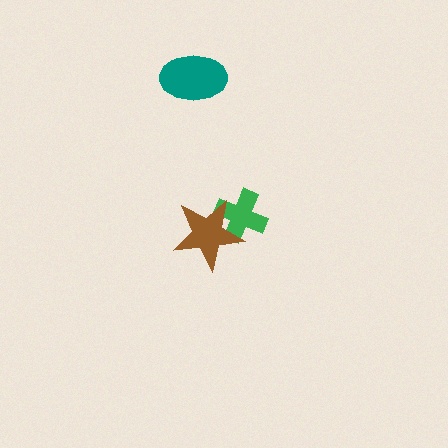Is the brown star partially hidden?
No, no other shape covers it.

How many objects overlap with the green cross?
1 object overlaps with the green cross.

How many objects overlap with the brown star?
1 object overlaps with the brown star.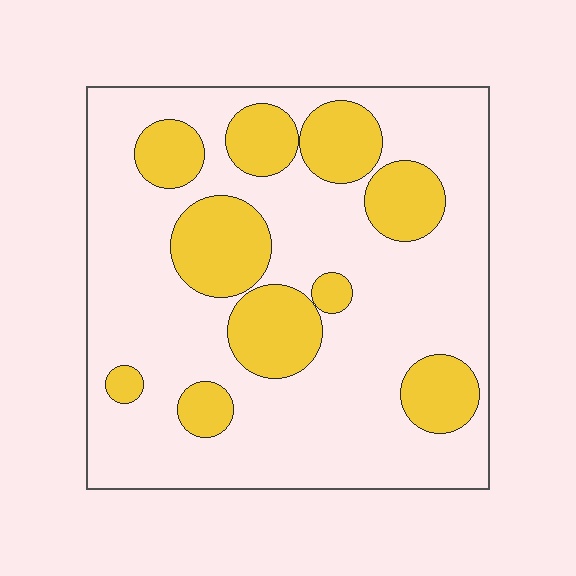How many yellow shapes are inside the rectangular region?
10.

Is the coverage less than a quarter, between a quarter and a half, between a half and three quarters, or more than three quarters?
Between a quarter and a half.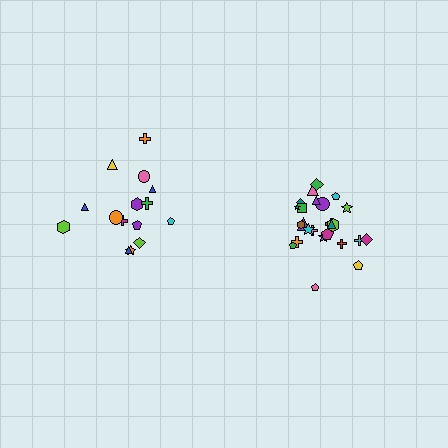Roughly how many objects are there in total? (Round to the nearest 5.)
Roughly 40 objects in total.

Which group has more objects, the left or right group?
The right group.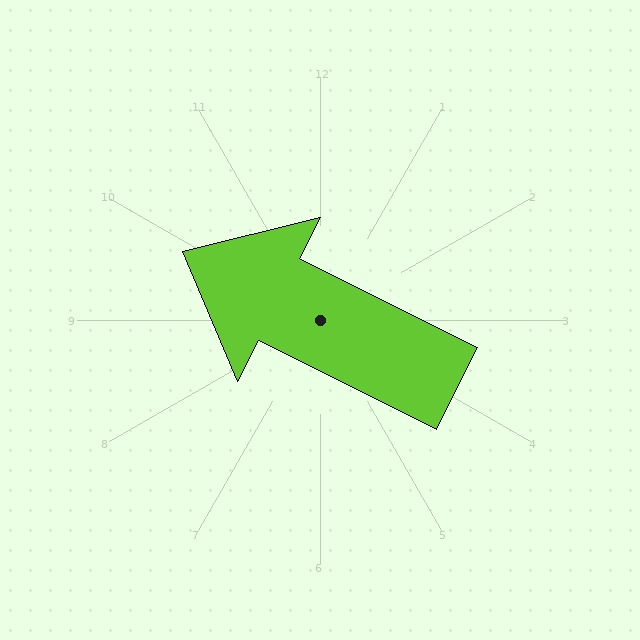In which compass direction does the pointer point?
Northwest.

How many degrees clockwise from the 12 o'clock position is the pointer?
Approximately 297 degrees.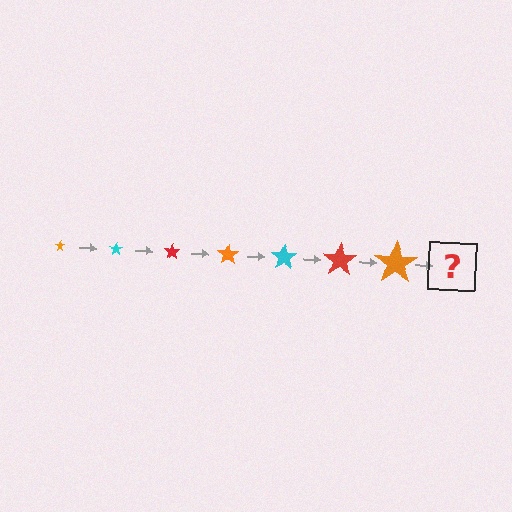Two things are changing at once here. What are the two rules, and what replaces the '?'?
The two rules are that the star grows larger each step and the color cycles through orange, cyan, and red. The '?' should be a cyan star, larger than the previous one.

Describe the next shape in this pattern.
It should be a cyan star, larger than the previous one.